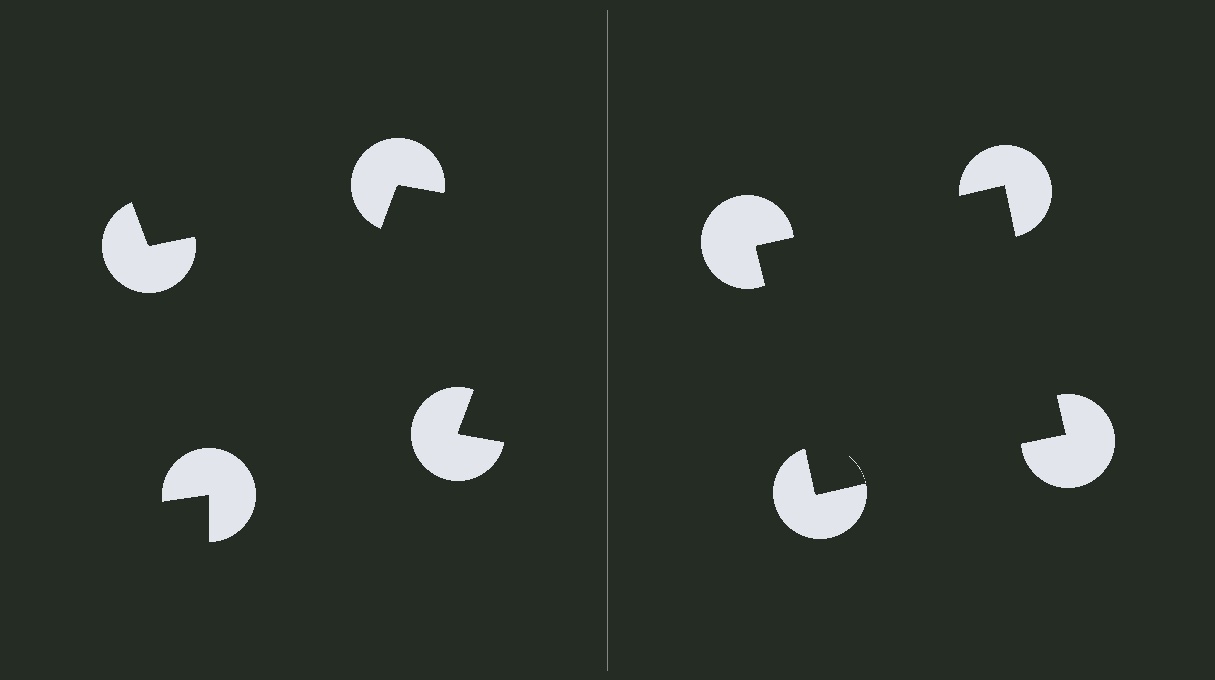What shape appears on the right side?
An illusory square.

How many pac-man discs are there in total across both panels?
8 — 4 on each side.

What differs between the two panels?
The pac-man discs are positioned identically on both sides; only the wedge orientations differ. On the right they align to a square; on the left they are misaligned.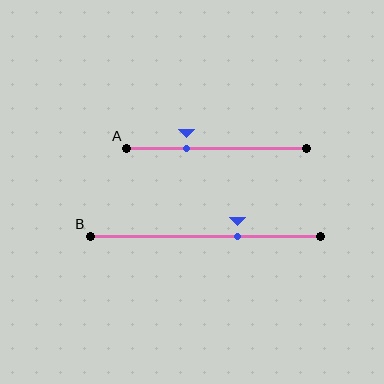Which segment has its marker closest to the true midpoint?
Segment B has its marker closest to the true midpoint.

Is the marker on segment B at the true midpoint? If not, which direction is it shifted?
No, the marker on segment B is shifted to the right by about 14% of the segment length.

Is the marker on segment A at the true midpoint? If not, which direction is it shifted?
No, the marker on segment A is shifted to the left by about 17% of the segment length.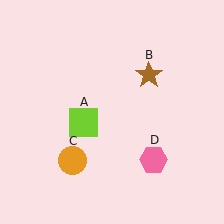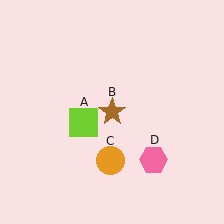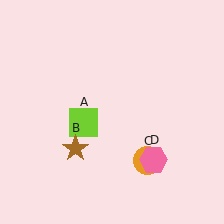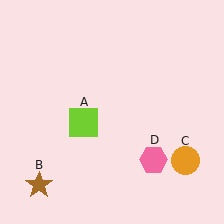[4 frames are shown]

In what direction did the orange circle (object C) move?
The orange circle (object C) moved right.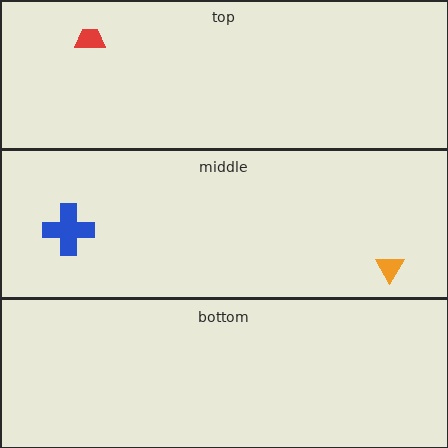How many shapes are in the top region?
1.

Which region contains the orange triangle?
The middle region.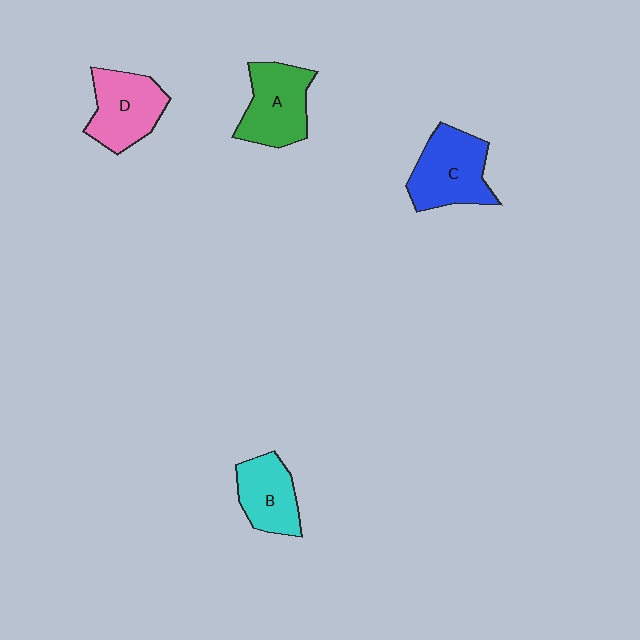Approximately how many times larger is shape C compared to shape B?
Approximately 1.3 times.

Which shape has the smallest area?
Shape B (cyan).